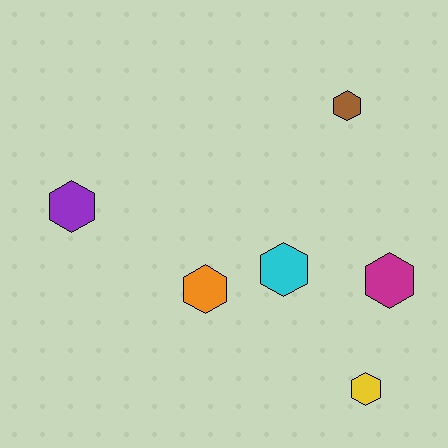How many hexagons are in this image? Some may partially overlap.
There are 6 hexagons.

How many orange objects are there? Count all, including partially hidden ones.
There is 1 orange object.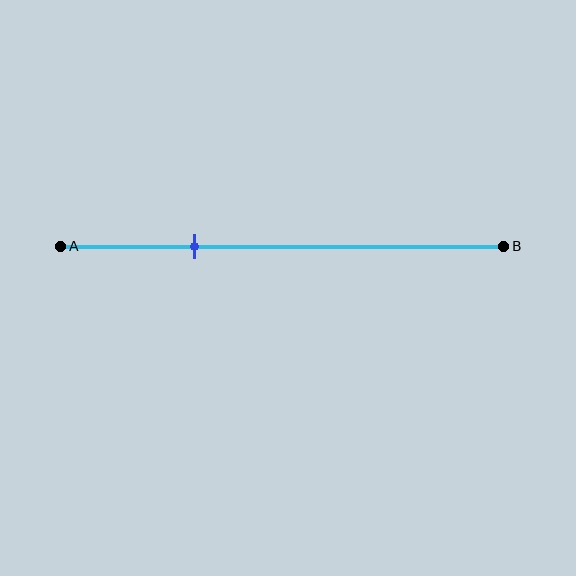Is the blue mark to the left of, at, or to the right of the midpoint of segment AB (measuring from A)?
The blue mark is to the left of the midpoint of segment AB.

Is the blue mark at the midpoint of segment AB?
No, the mark is at about 30% from A, not at the 50% midpoint.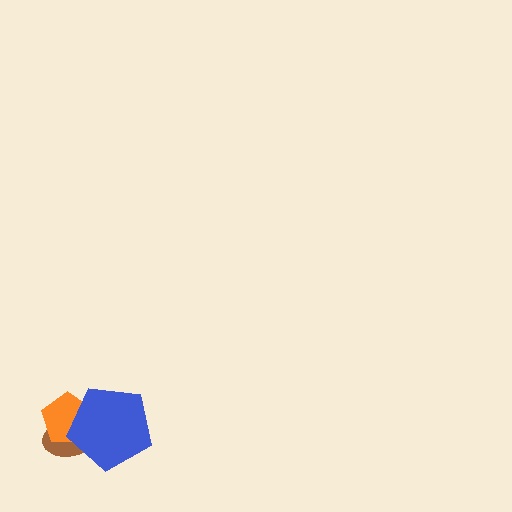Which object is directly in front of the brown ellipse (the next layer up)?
The orange pentagon is directly in front of the brown ellipse.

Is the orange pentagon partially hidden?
Yes, it is partially covered by another shape.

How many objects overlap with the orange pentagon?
2 objects overlap with the orange pentagon.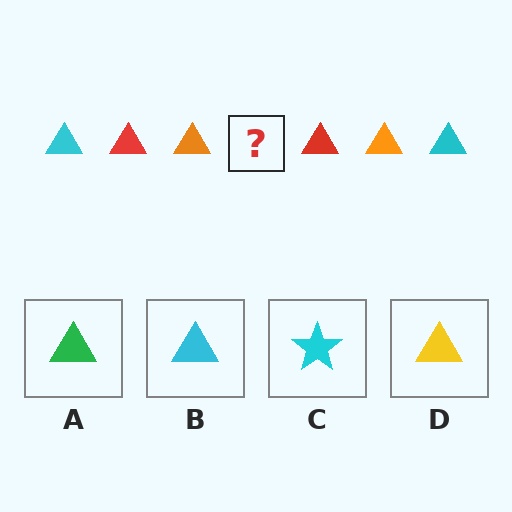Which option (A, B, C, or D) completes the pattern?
B.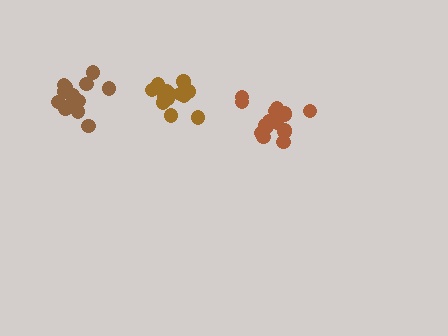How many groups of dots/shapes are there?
There are 3 groups.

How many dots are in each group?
Group 1: 16 dots, Group 2: 14 dots, Group 3: 14 dots (44 total).